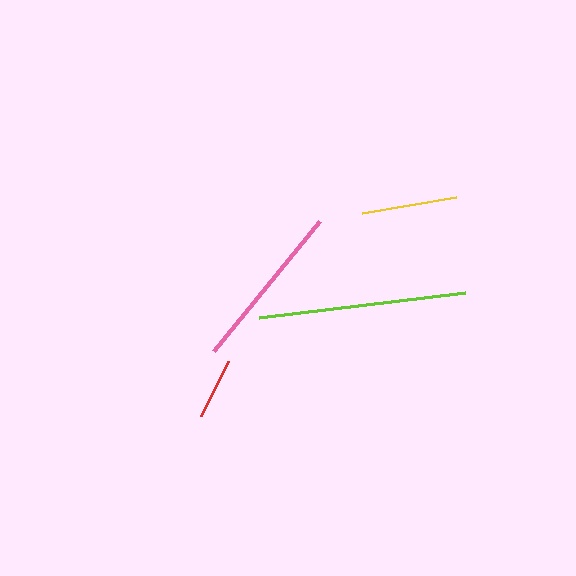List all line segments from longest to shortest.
From longest to shortest: lime, pink, yellow, red.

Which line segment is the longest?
The lime line is the longest at approximately 207 pixels.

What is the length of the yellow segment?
The yellow segment is approximately 95 pixels long.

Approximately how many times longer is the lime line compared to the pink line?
The lime line is approximately 1.2 times the length of the pink line.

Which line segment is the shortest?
The red line is the shortest at approximately 61 pixels.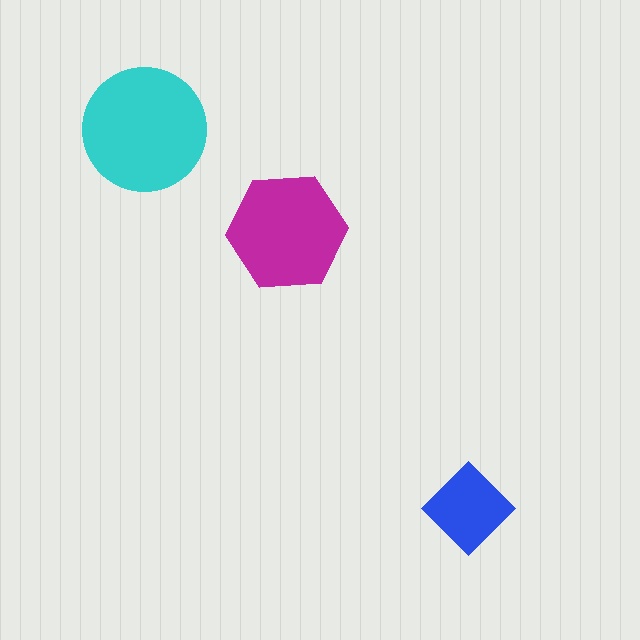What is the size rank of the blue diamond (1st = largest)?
3rd.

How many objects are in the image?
There are 3 objects in the image.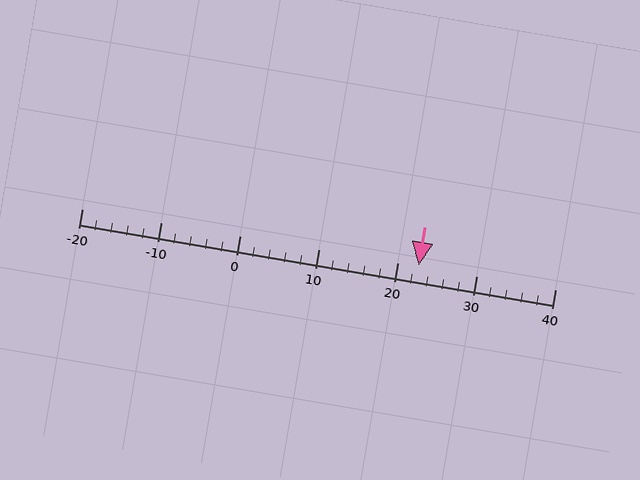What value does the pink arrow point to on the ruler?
The pink arrow points to approximately 23.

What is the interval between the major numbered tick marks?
The major tick marks are spaced 10 units apart.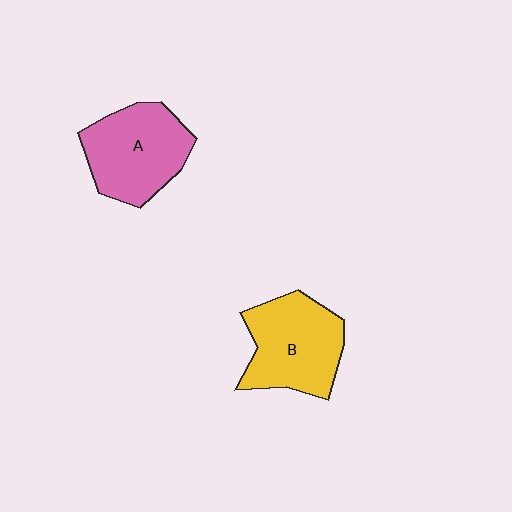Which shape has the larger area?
Shape B (yellow).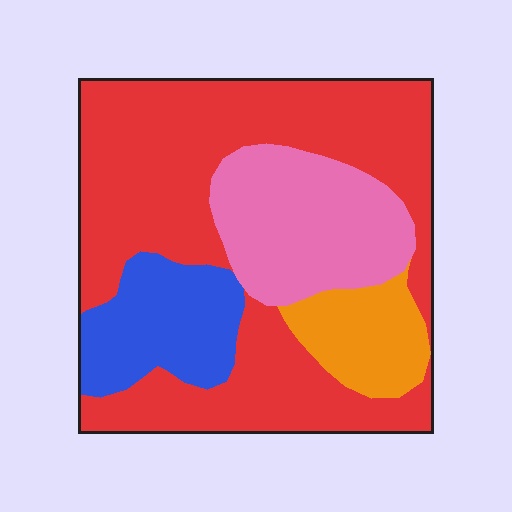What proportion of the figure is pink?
Pink takes up about one fifth (1/5) of the figure.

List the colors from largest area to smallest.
From largest to smallest: red, pink, blue, orange.